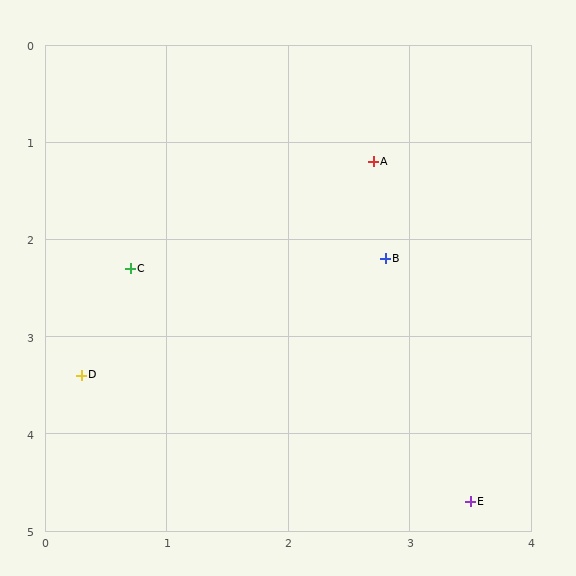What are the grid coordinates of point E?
Point E is at approximately (3.5, 4.7).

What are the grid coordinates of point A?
Point A is at approximately (2.7, 1.2).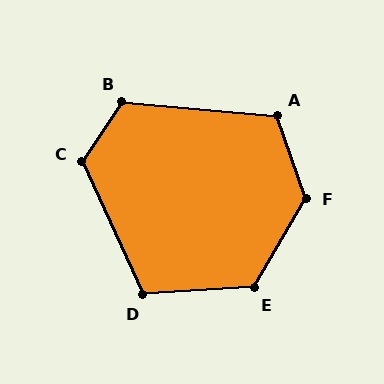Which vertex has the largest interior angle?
F, at approximately 131 degrees.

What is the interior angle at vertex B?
Approximately 119 degrees (obtuse).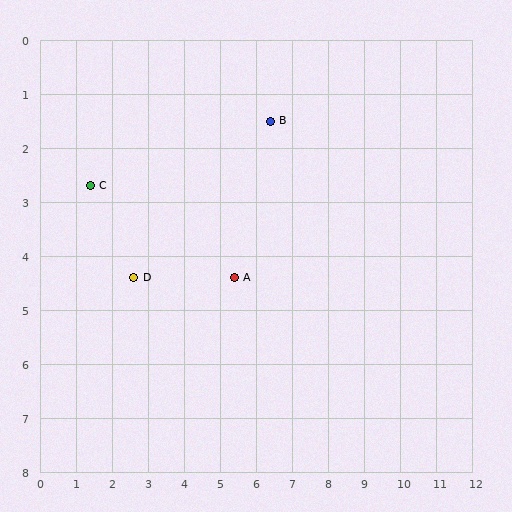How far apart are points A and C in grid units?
Points A and C are about 4.3 grid units apart.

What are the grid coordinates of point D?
Point D is at approximately (2.6, 4.4).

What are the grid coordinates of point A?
Point A is at approximately (5.4, 4.4).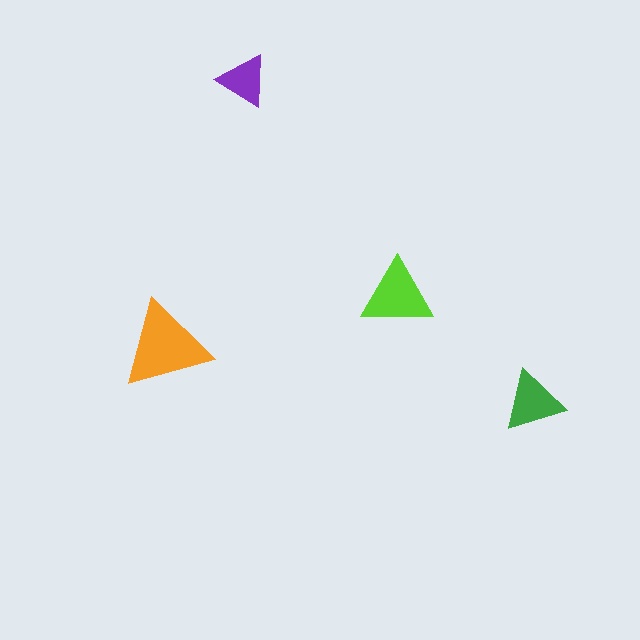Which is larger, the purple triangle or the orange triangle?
The orange one.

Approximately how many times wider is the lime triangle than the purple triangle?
About 1.5 times wider.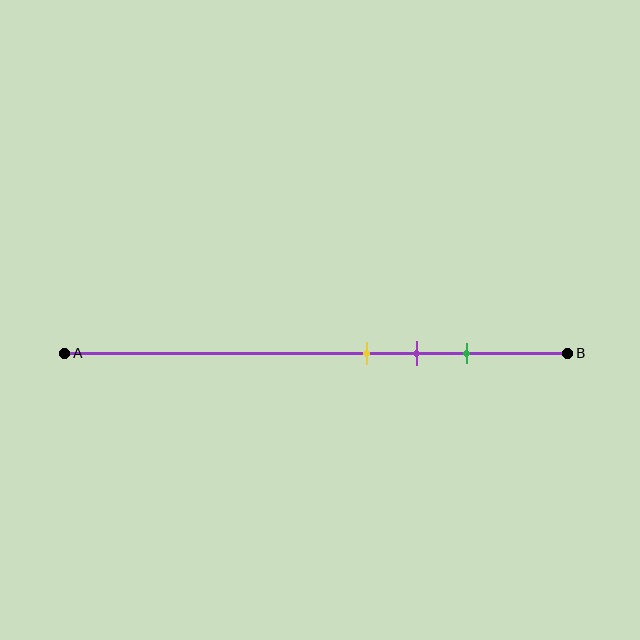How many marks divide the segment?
There are 3 marks dividing the segment.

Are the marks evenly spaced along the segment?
Yes, the marks are approximately evenly spaced.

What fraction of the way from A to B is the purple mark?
The purple mark is approximately 70% (0.7) of the way from A to B.